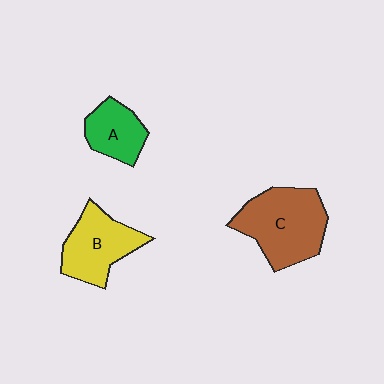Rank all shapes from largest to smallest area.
From largest to smallest: C (brown), B (yellow), A (green).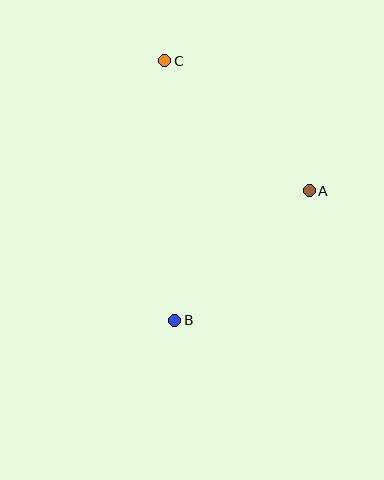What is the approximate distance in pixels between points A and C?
The distance between A and C is approximately 194 pixels.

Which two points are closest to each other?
Points A and B are closest to each other.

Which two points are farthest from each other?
Points B and C are farthest from each other.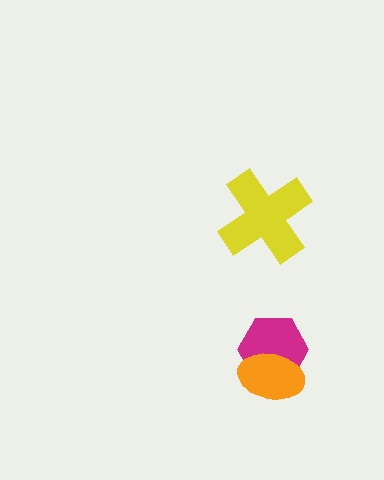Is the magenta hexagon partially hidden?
Yes, it is partially covered by another shape.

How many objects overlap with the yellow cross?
0 objects overlap with the yellow cross.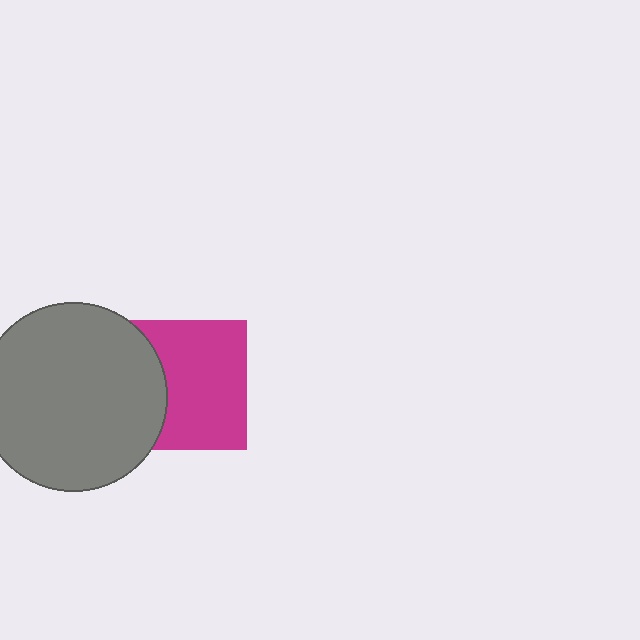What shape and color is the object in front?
The object in front is a gray circle.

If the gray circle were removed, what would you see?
You would see the complete magenta square.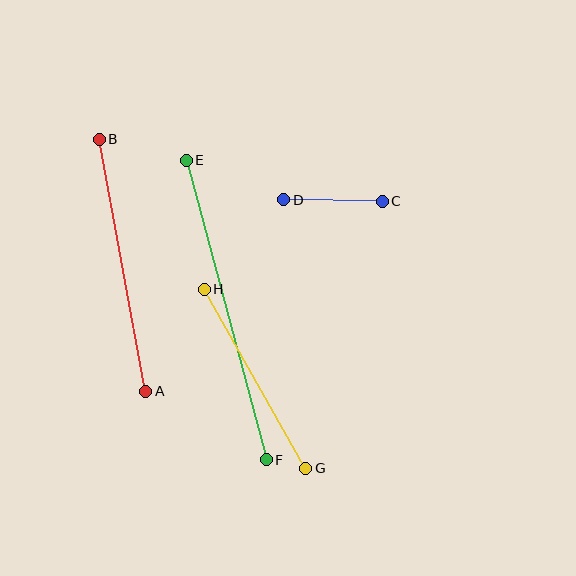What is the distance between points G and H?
The distance is approximately 206 pixels.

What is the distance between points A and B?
The distance is approximately 256 pixels.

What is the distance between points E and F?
The distance is approximately 310 pixels.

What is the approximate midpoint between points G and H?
The midpoint is at approximately (255, 379) pixels.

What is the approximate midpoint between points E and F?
The midpoint is at approximately (226, 310) pixels.